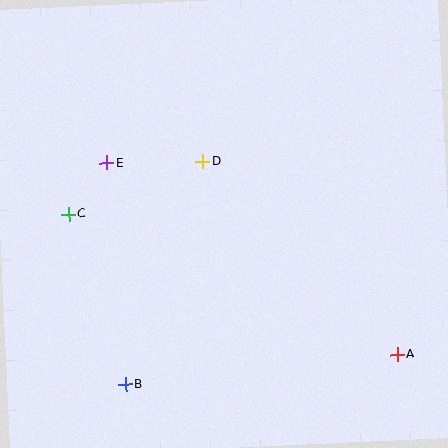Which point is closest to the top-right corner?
Point D is closest to the top-right corner.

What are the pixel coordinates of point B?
Point B is at (126, 385).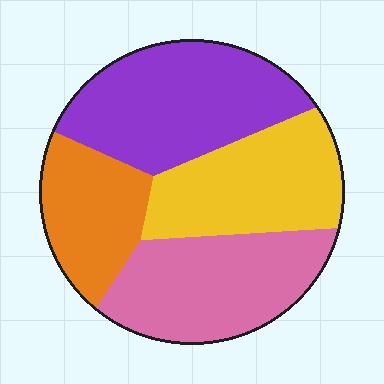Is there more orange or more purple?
Purple.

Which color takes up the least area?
Orange, at roughly 20%.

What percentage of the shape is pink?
Pink covers around 25% of the shape.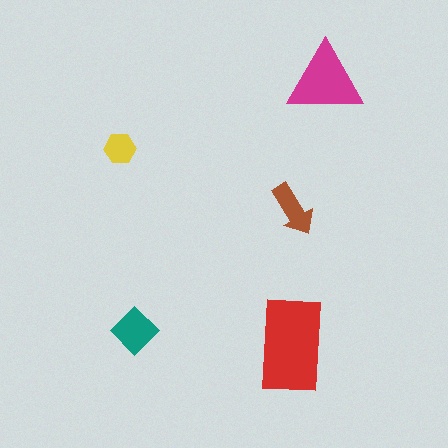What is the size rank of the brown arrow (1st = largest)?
4th.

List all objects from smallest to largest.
The yellow hexagon, the brown arrow, the teal diamond, the magenta triangle, the red rectangle.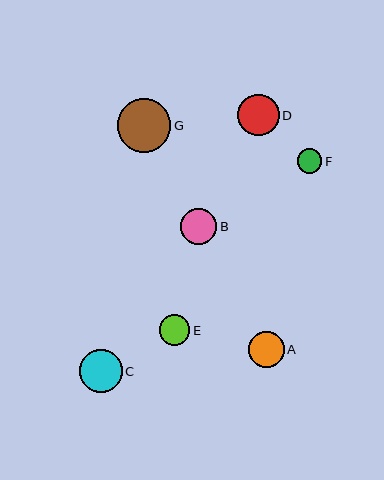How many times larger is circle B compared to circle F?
Circle B is approximately 1.5 times the size of circle F.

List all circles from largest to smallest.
From largest to smallest: G, C, D, B, A, E, F.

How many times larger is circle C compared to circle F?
Circle C is approximately 1.7 times the size of circle F.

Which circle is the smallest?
Circle F is the smallest with a size of approximately 24 pixels.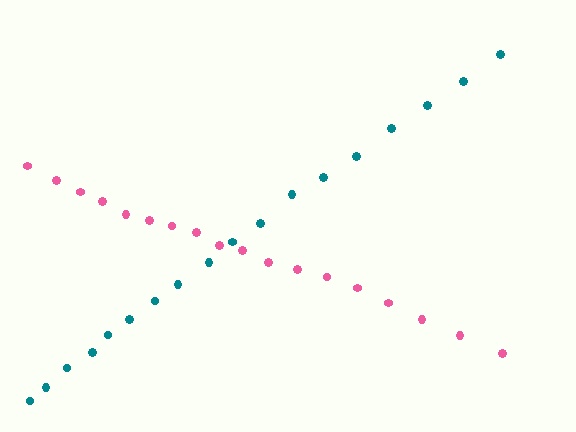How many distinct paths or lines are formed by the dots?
There are 2 distinct paths.